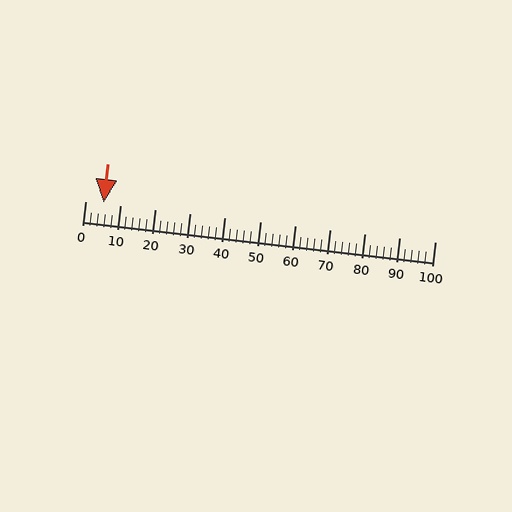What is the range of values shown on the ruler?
The ruler shows values from 0 to 100.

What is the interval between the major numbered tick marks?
The major tick marks are spaced 10 units apart.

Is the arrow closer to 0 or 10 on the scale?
The arrow is closer to 10.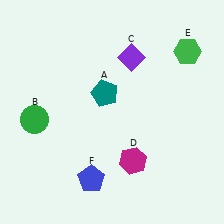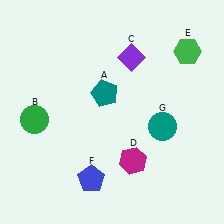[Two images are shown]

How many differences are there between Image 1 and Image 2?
There is 1 difference between the two images.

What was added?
A teal circle (G) was added in Image 2.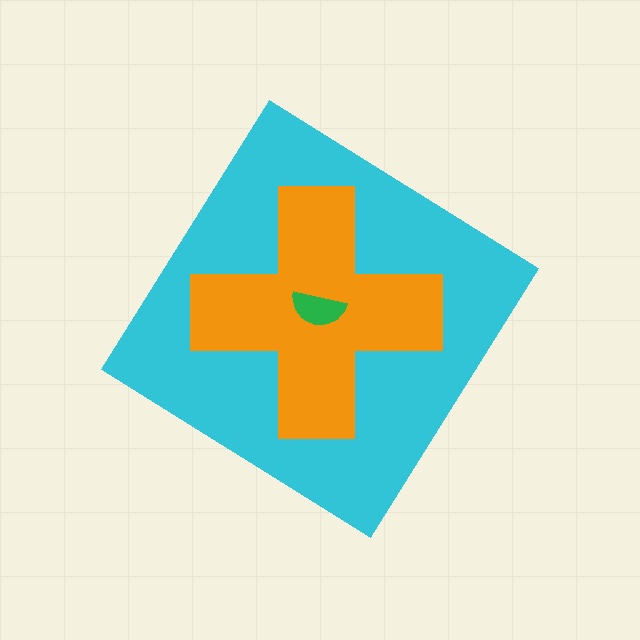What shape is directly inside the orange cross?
The green semicircle.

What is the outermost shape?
The cyan diamond.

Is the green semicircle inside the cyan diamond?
Yes.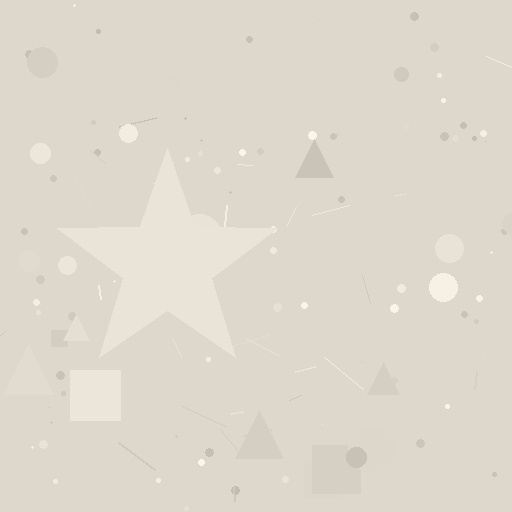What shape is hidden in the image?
A star is hidden in the image.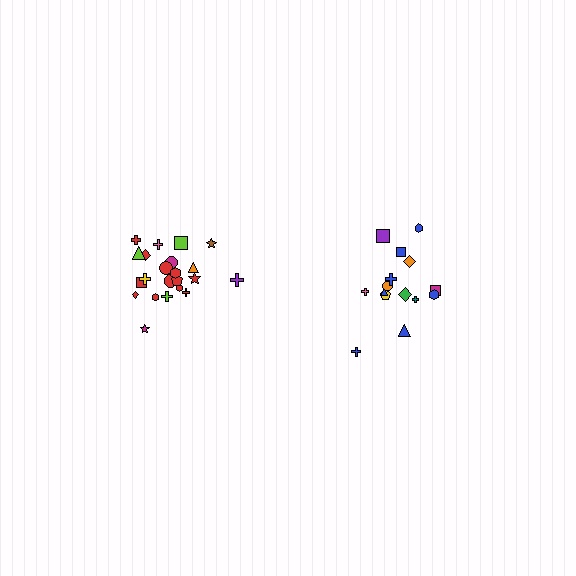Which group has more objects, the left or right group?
The left group.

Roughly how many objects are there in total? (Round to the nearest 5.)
Roughly 35 objects in total.